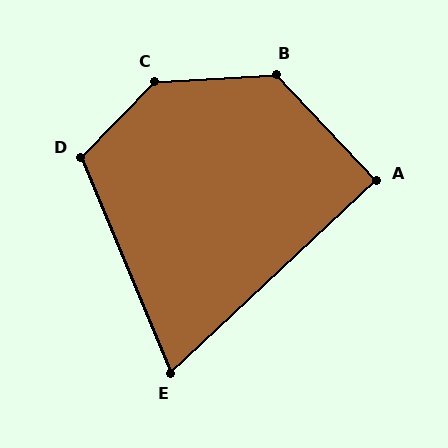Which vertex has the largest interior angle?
C, at approximately 138 degrees.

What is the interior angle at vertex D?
Approximately 113 degrees (obtuse).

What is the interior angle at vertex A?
Approximately 90 degrees (approximately right).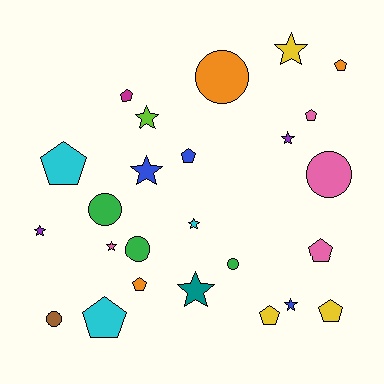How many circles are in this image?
There are 6 circles.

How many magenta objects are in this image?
There is 1 magenta object.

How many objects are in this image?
There are 25 objects.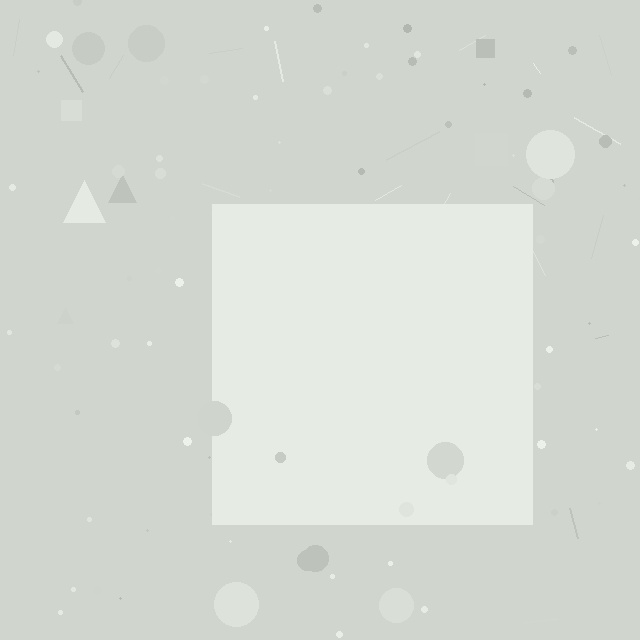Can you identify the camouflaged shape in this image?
The camouflaged shape is a square.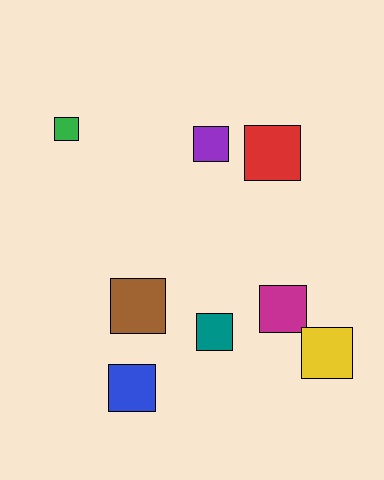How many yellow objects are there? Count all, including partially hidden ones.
There is 1 yellow object.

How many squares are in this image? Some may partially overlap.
There are 8 squares.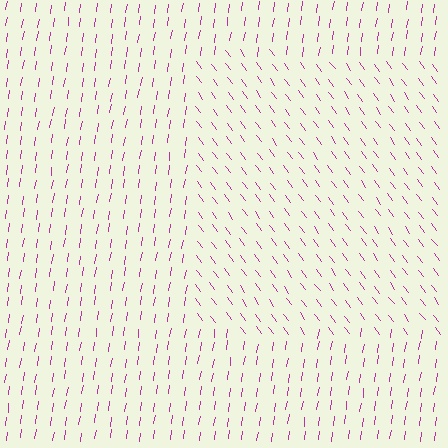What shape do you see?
I see a rectangle.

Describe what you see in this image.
The image is filled with small magenta line segments. A rectangle region in the image has lines oriented differently from the surrounding lines, creating a visible texture boundary.